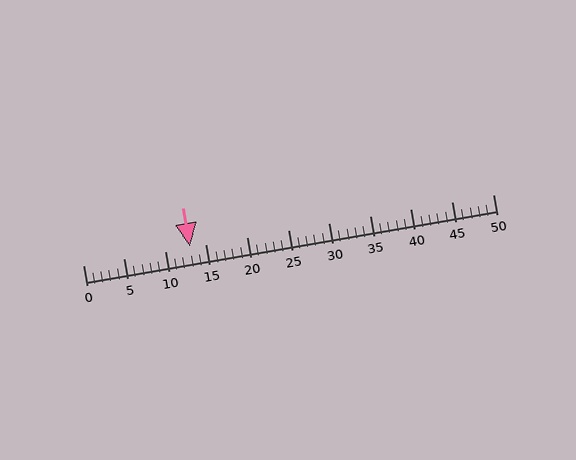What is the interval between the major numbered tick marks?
The major tick marks are spaced 5 units apart.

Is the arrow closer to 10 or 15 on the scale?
The arrow is closer to 15.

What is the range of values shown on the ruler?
The ruler shows values from 0 to 50.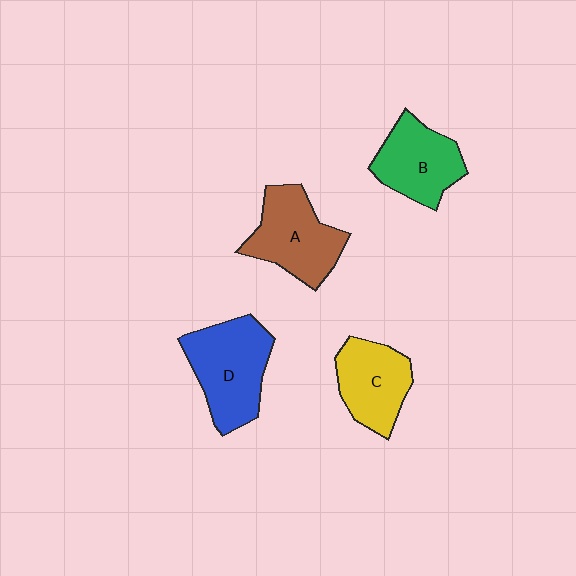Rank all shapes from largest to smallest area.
From largest to smallest: D (blue), A (brown), B (green), C (yellow).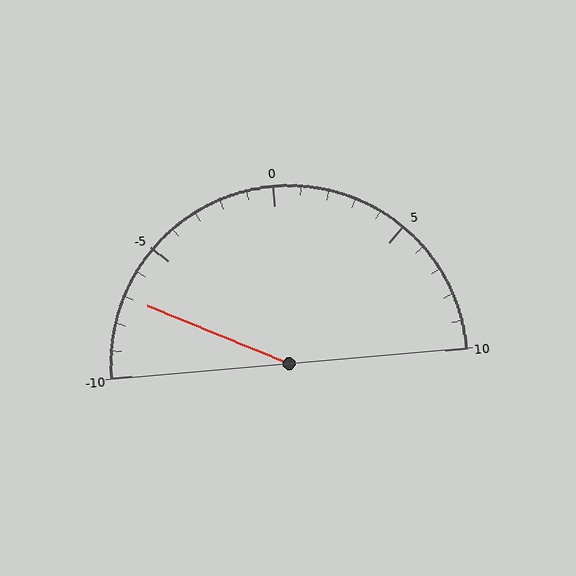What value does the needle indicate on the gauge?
The needle indicates approximately -7.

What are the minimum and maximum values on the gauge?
The gauge ranges from -10 to 10.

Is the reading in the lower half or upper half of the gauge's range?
The reading is in the lower half of the range (-10 to 10).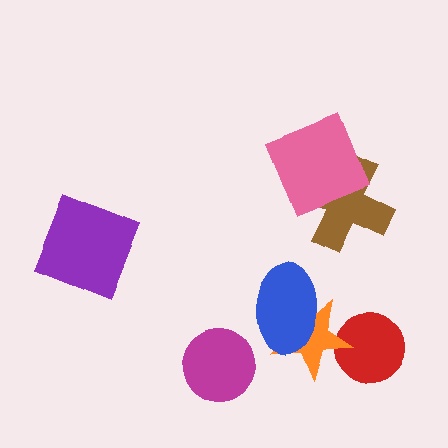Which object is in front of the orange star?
The blue ellipse is in front of the orange star.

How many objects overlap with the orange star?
2 objects overlap with the orange star.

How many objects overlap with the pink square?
1 object overlaps with the pink square.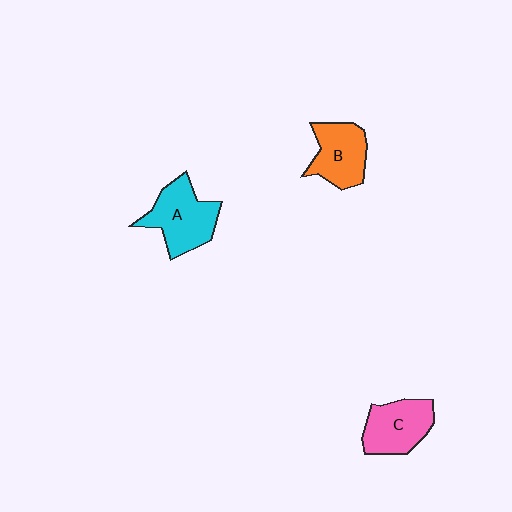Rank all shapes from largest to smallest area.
From largest to smallest: A (cyan), C (pink), B (orange).